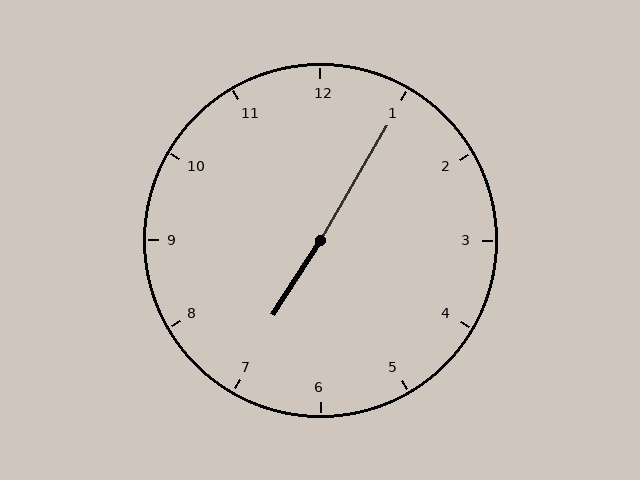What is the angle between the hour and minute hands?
Approximately 178 degrees.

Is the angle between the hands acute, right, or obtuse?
It is obtuse.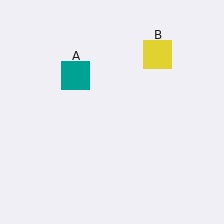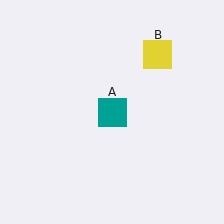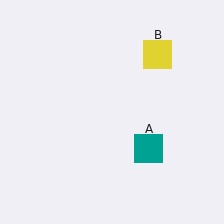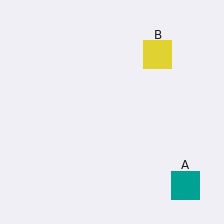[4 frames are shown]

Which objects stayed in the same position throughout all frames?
Yellow square (object B) remained stationary.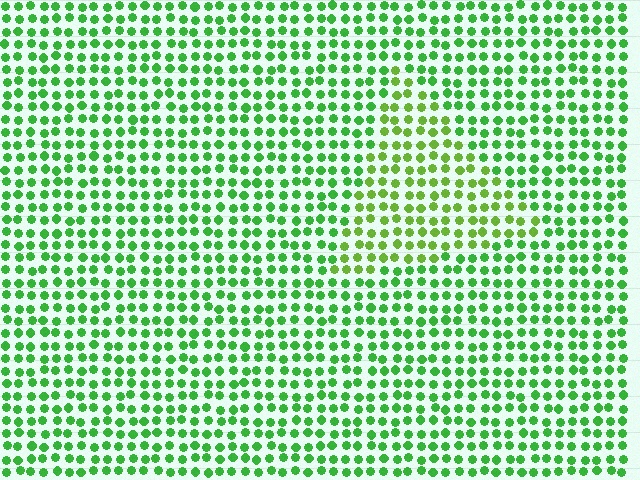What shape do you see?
I see a triangle.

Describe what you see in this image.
The image is filled with small green elements in a uniform arrangement. A triangle-shaped region is visible where the elements are tinted to a slightly different hue, forming a subtle color boundary.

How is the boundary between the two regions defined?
The boundary is defined purely by a slight shift in hue (about 26 degrees). Spacing, size, and orientation are identical on both sides.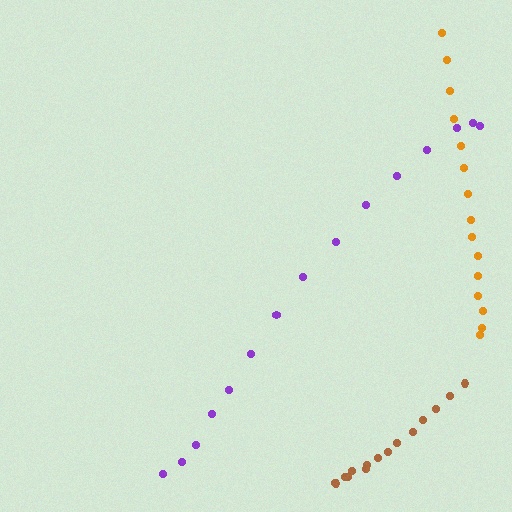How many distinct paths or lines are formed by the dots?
There are 3 distinct paths.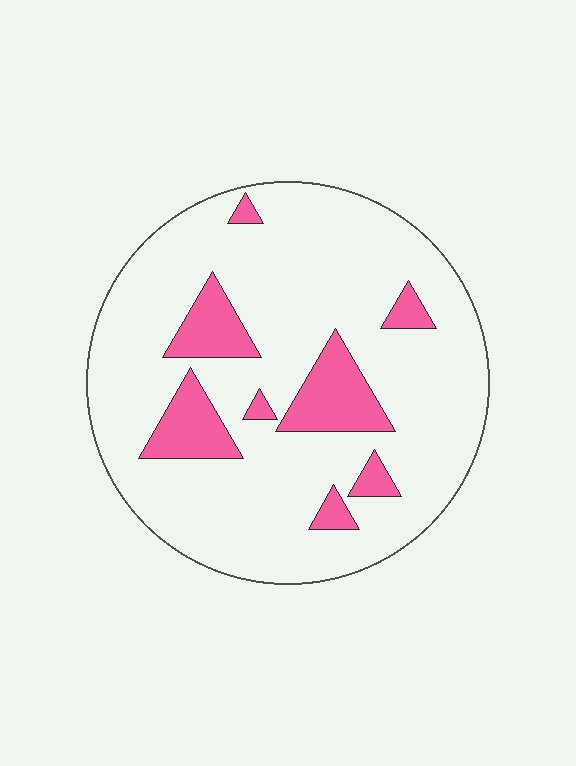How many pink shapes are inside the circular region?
8.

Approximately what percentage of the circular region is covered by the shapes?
Approximately 15%.